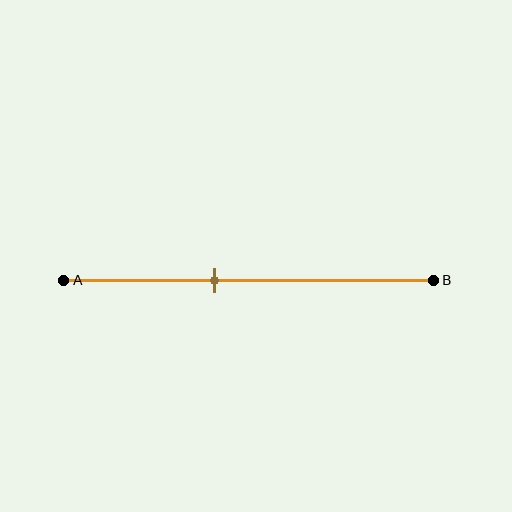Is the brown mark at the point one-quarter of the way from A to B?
No, the mark is at about 40% from A, not at the 25% one-quarter point.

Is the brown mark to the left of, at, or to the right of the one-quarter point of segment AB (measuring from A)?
The brown mark is to the right of the one-quarter point of segment AB.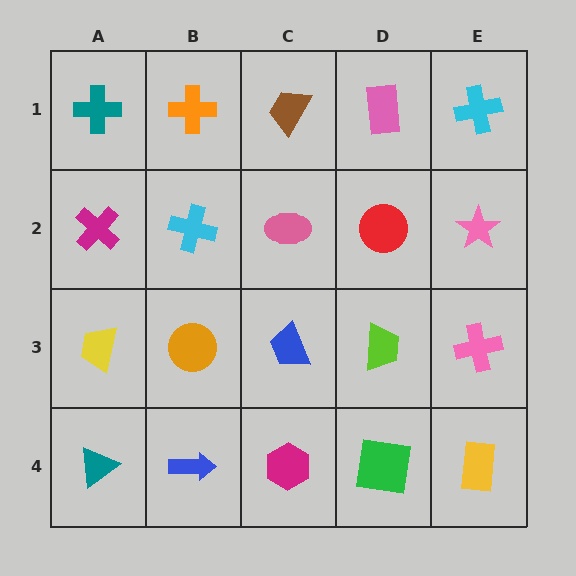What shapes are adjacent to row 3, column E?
A pink star (row 2, column E), a yellow rectangle (row 4, column E), a lime trapezoid (row 3, column D).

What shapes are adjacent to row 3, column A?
A magenta cross (row 2, column A), a teal triangle (row 4, column A), an orange circle (row 3, column B).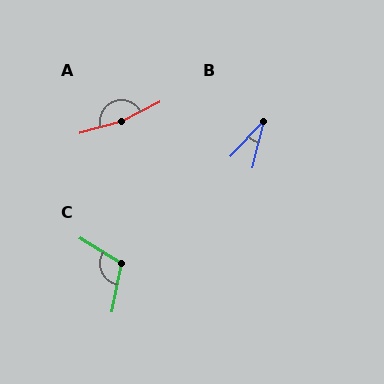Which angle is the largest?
A, at approximately 168 degrees.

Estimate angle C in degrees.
Approximately 110 degrees.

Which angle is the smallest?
B, at approximately 30 degrees.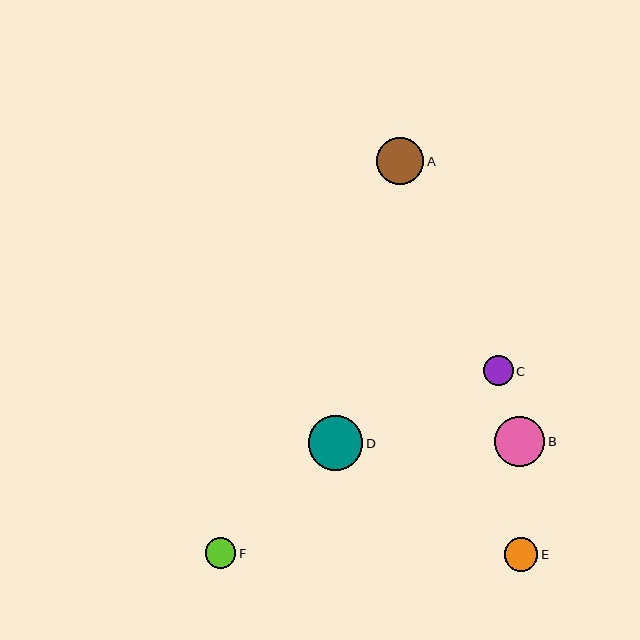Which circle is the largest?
Circle D is the largest with a size of approximately 54 pixels.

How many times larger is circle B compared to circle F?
Circle B is approximately 1.6 times the size of circle F.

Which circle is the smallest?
Circle C is the smallest with a size of approximately 29 pixels.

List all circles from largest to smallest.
From largest to smallest: D, B, A, E, F, C.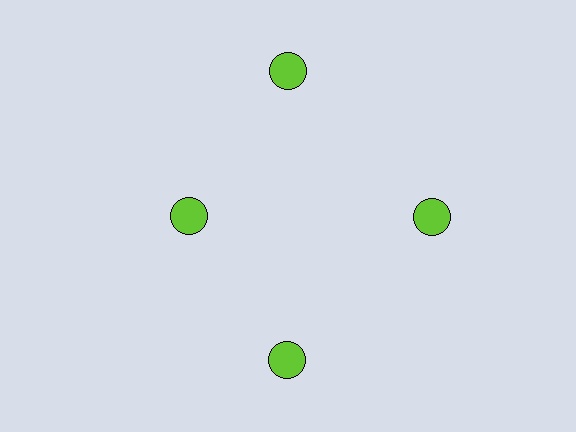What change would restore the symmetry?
The symmetry would be restored by moving it outward, back onto the ring so that all 4 circles sit at equal angles and equal distance from the center.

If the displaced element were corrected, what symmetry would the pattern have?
It would have 4-fold rotational symmetry — the pattern would map onto itself every 90 degrees.